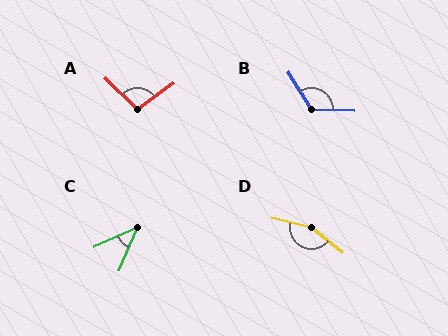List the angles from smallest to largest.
C (43°), A (99°), B (124°), D (154°).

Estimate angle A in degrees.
Approximately 99 degrees.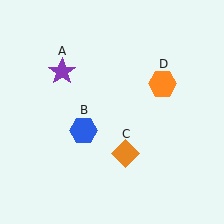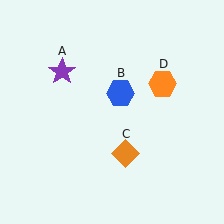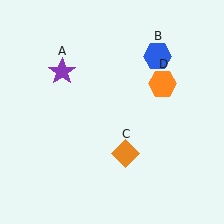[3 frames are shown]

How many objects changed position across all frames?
1 object changed position: blue hexagon (object B).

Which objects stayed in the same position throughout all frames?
Purple star (object A) and orange diamond (object C) and orange hexagon (object D) remained stationary.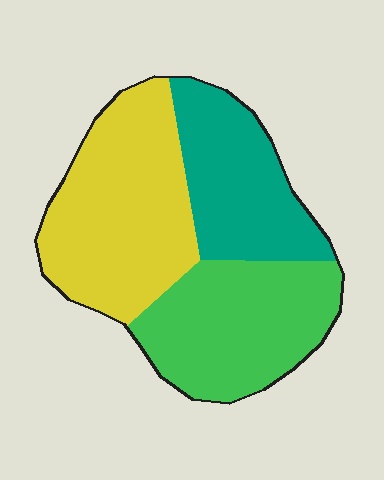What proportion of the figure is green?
Green covers 33% of the figure.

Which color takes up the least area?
Teal, at roughly 25%.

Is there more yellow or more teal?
Yellow.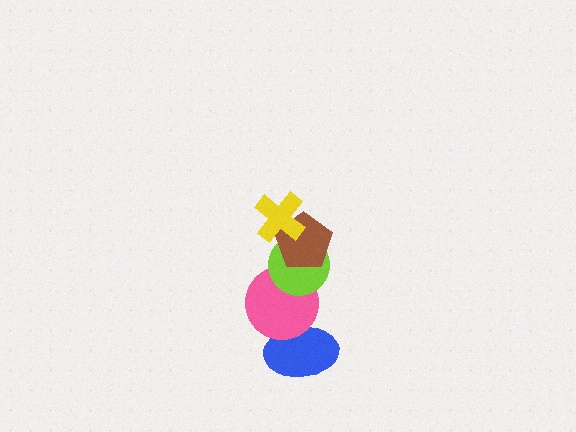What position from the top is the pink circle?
The pink circle is 4th from the top.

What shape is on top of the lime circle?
The brown pentagon is on top of the lime circle.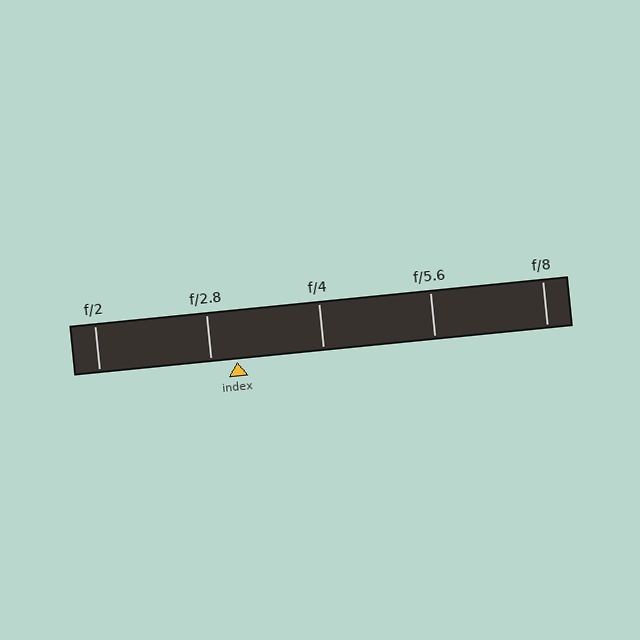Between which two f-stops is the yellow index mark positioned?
The index mark is between f/2.8 and f/4.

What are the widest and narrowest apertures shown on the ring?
The widest aperture shown is f/2 and the narrowest is f/8.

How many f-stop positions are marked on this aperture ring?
There are 5 f-stop positions marked.